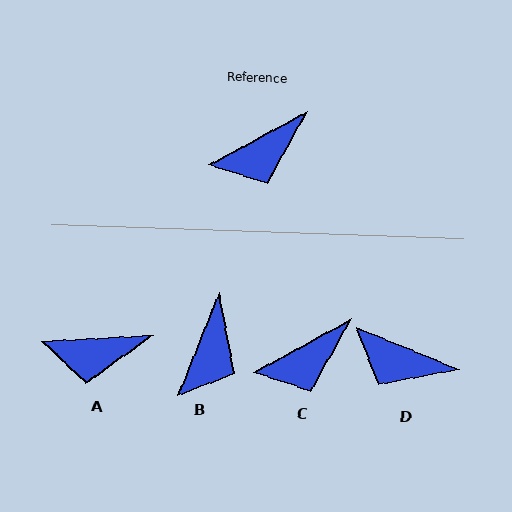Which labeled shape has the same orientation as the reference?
C.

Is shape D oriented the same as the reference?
No, it is off by about 51 degrees.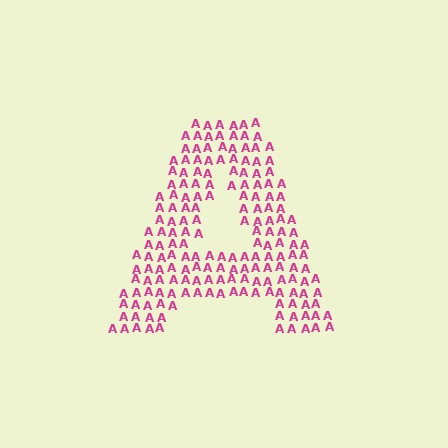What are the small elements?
The small elements are letter A's.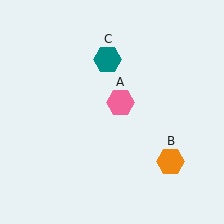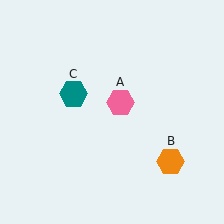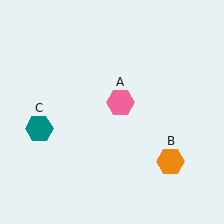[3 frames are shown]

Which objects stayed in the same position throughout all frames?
Pink hexagon (object A) and orange hexagon (object B) remained stationary.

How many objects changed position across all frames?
1 object changed position: teal hexagon (object C).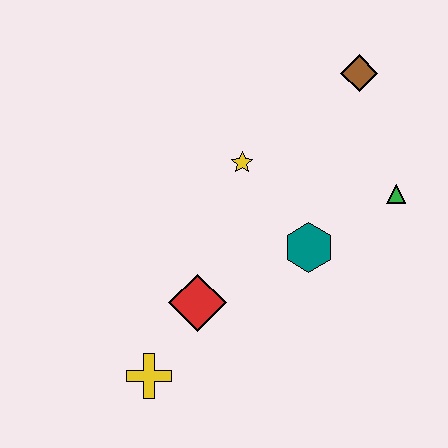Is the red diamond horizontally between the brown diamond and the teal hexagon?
No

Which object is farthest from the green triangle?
The yellow cross is farthest from the green triangle.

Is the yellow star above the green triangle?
Yes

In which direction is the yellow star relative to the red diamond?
The yellow star is above the red diamond.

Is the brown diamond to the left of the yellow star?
No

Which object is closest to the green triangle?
The teal hexagon is closest to the green triangle.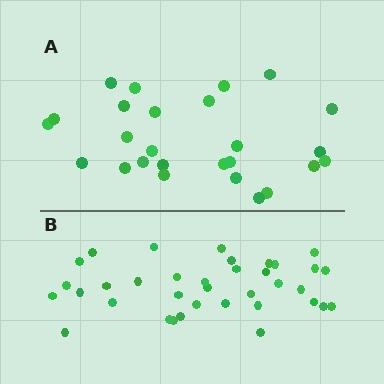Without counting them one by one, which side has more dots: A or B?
Region B (the bottom region) has more dots.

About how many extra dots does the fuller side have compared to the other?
Region B has roughly 10 or so more dots than region A.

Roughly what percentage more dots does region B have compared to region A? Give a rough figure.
About 40% more.